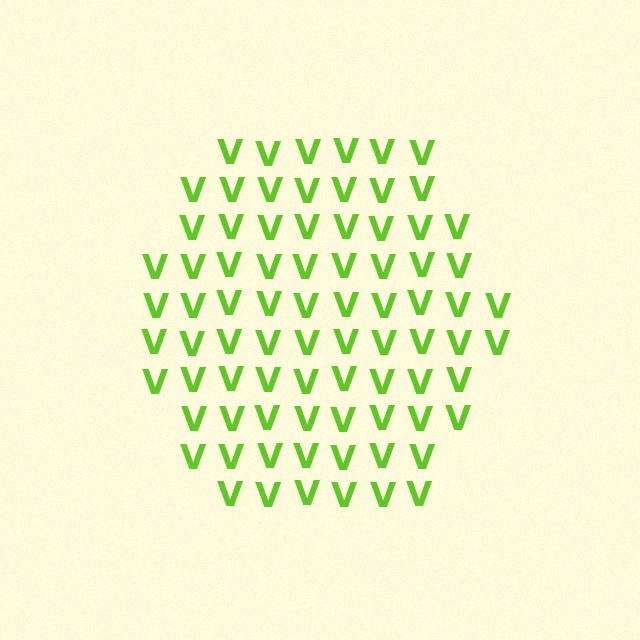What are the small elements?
The small elements are letter V's.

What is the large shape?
The large shape is a hexagon.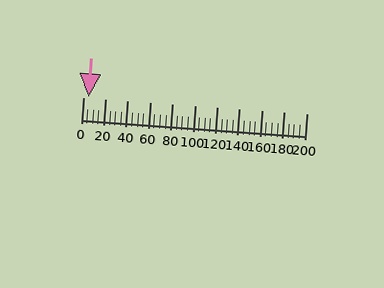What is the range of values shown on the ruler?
The ruler shows values from 0 to 200.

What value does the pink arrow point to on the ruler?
The pink arrow points to approximately 5.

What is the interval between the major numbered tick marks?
The major tick marks are spaced 20 units apart.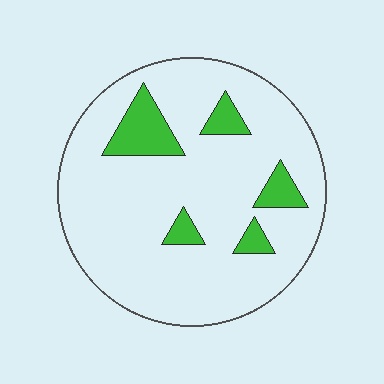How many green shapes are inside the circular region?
5.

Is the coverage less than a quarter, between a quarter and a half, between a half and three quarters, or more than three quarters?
Less than a quarter.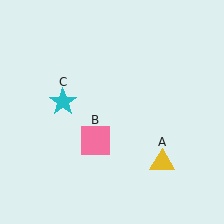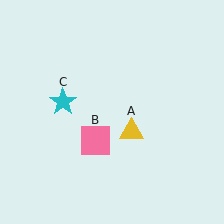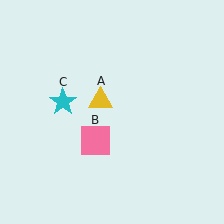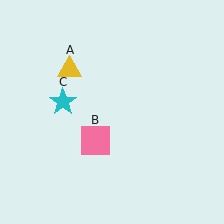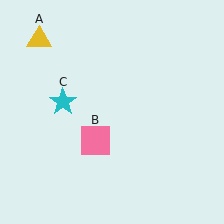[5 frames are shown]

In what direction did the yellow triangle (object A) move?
The yellow triangle (object A) moved up and to the left.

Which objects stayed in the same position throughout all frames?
Pink square (object B) and cyan star (object C) remained stationary.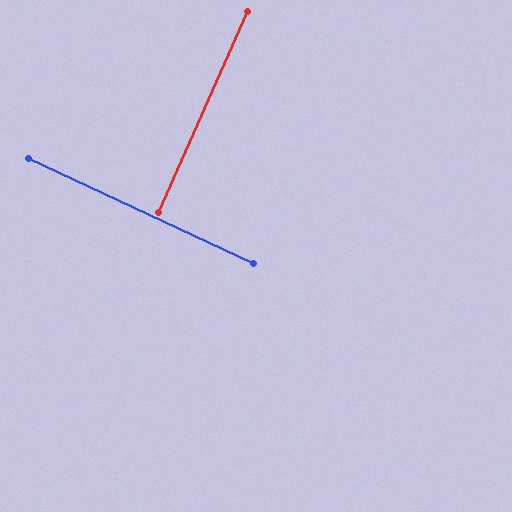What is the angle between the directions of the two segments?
Approximately 89 degrees.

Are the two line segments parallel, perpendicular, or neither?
Perpendicular — they meet at approximately 89°.